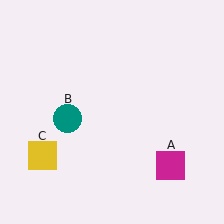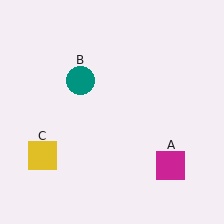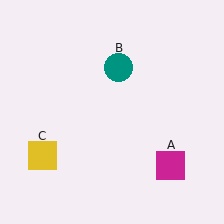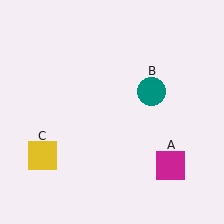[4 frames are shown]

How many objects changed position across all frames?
1 object changed position: teal circle (object B).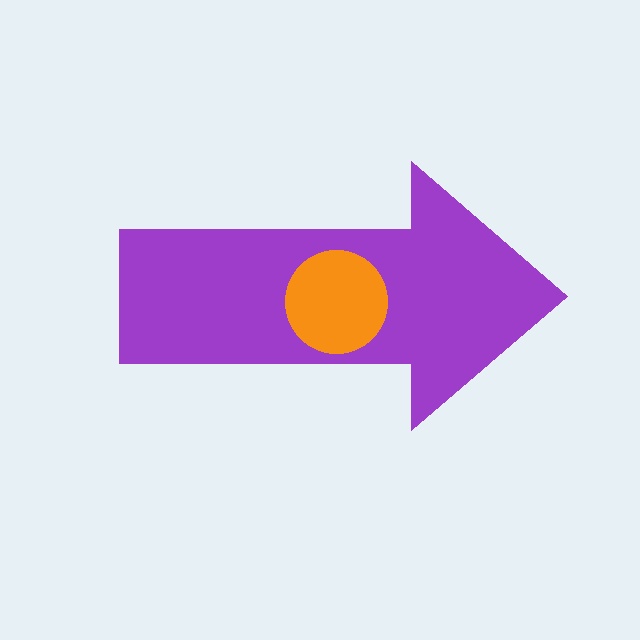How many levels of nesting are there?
2.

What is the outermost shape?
The purple arrow.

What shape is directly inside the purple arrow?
The orange circle.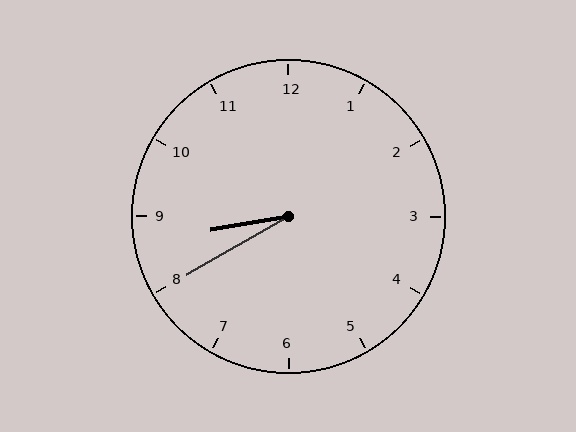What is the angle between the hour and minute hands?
Approximately 20 degrees.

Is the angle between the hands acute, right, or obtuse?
It is acute.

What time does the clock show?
8:40.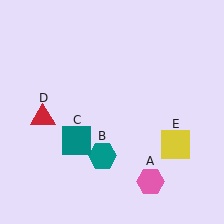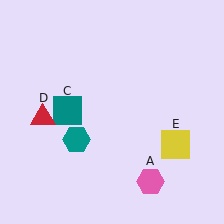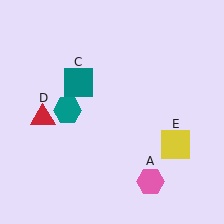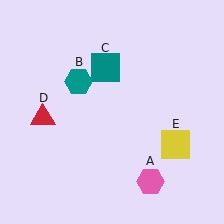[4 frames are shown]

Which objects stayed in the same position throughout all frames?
Pink hexagon (object A) and red triangle (object D) and yellow square (object E) remained stationary.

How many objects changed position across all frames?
2 objects changed position: teal hexagon (object B), teal square (object C).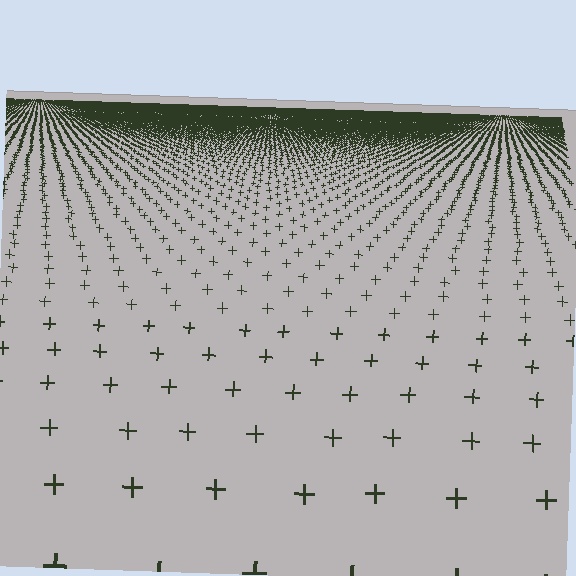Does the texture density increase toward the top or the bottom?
Density increases toward the top.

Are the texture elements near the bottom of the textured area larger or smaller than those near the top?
Larger. Near the bottom, elements are closer to the viewer and appear at a bigger on-screen size.